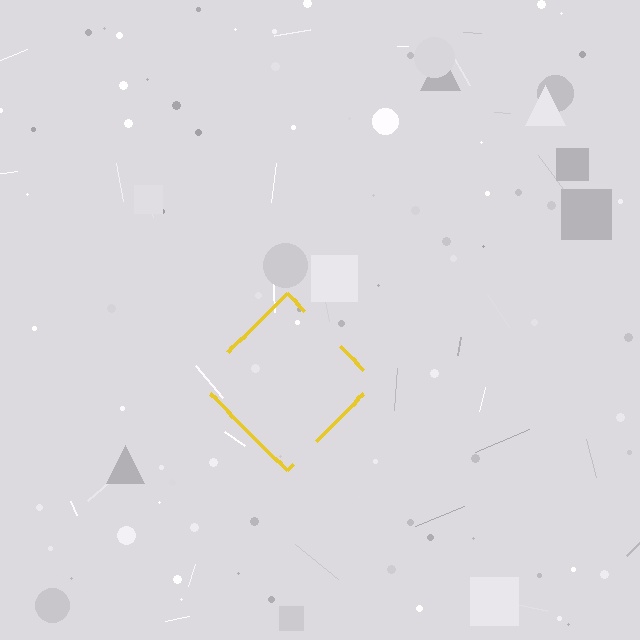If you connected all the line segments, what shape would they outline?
They would outline a diamond.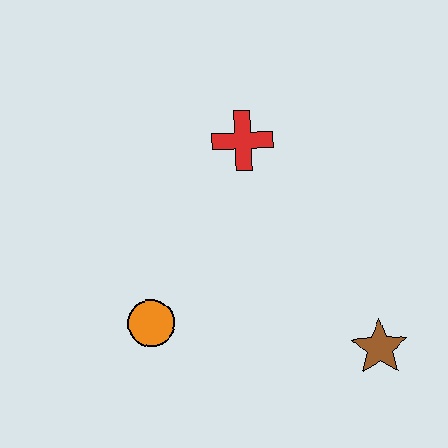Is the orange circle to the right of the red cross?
No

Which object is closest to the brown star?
The orange circle is closest to the brown star.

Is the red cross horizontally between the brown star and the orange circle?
Yes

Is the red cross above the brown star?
Yes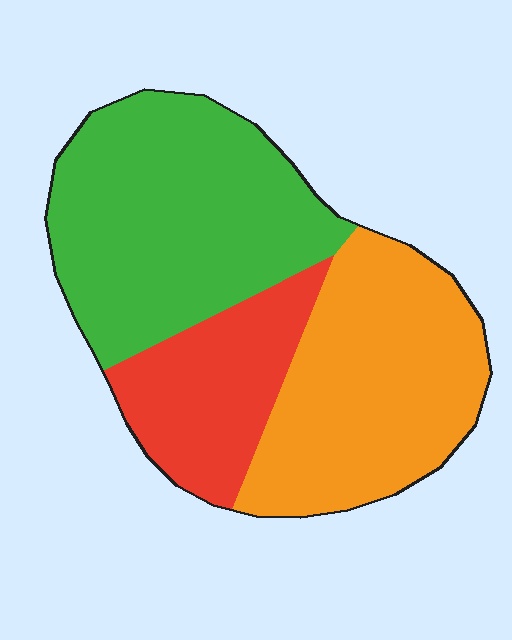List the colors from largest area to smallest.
From largest to smallest: green, orange, red.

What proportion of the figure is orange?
Orange covers about 35% of the figure.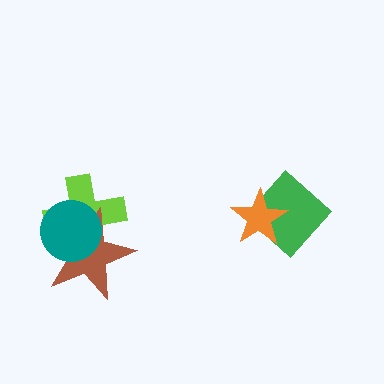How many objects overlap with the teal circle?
2 objects overlap with the teal circle.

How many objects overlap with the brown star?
2 objects overlap with the brown star.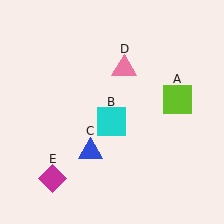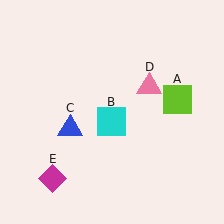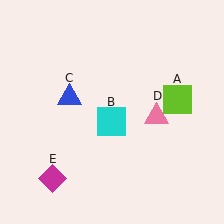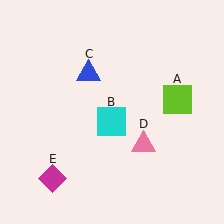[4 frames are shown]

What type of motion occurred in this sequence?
The blue triangle (object C), pink triangle (object D) rotated clockwise around the center of the scene.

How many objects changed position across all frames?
2 objects changed position: blue triangle (object C), pink triangle (object D).